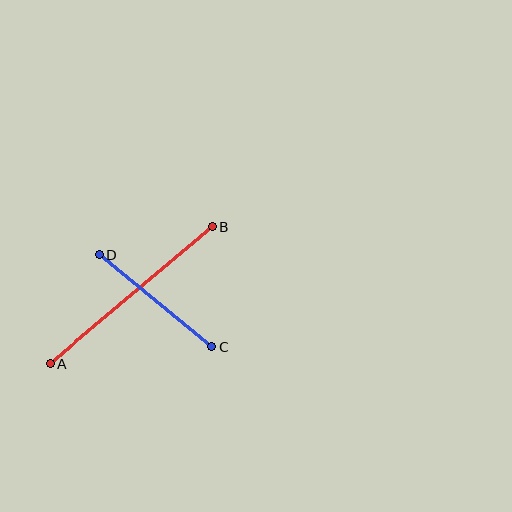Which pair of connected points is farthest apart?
Points A and B are farthest apart.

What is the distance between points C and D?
The distance is approximately 146 pixels.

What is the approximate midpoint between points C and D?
The midpoint is at approximately (156, 301) pixels.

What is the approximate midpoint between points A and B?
The midpoint is at approximately (131, 295) pixels.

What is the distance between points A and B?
The distance is approximately 211 pixels.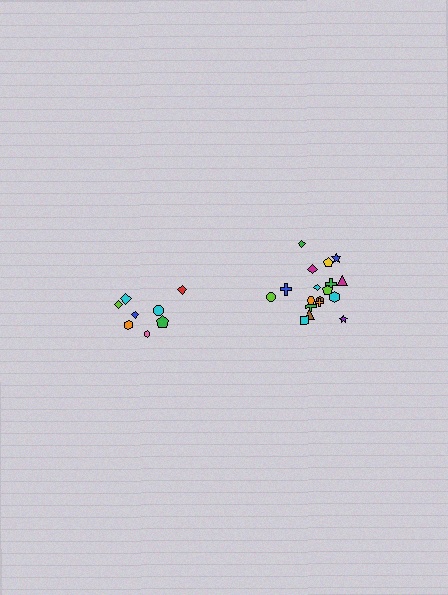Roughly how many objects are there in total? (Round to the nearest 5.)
Roughly 25 objects in total.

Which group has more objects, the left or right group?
The right group.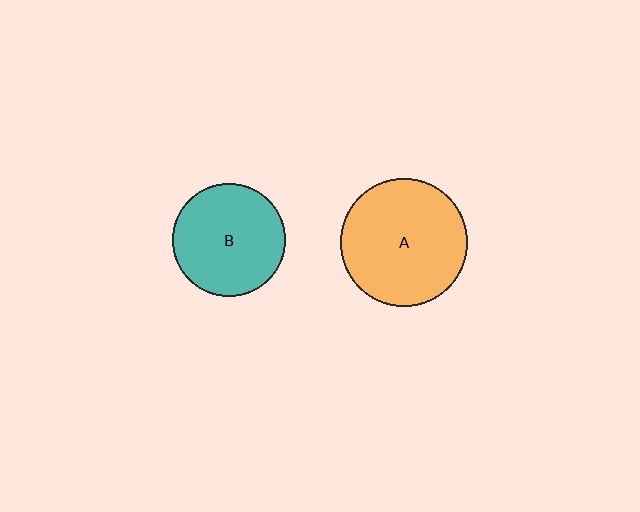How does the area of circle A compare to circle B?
Approximately 1.3 times.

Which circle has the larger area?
Circle A (orange).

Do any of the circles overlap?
No, none of the circles overlap.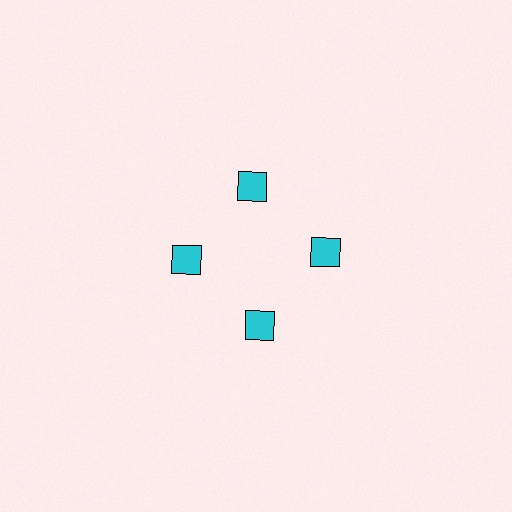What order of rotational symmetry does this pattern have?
This pattern has 4-fold rotational symmetry.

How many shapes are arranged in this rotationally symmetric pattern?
There are 4 shapes, arranged in 4 groups of 1.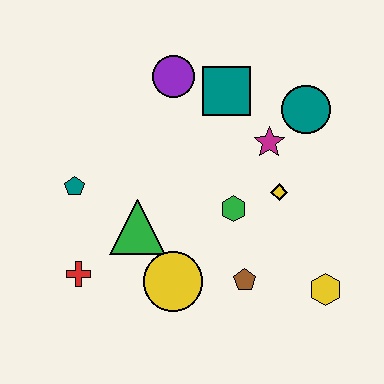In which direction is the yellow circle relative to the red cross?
The yellow circle is to the right of the red cross.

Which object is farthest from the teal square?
The red cross is farthest from the teal square.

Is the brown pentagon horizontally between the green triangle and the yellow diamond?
Yes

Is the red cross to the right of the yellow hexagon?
No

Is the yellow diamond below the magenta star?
Yes